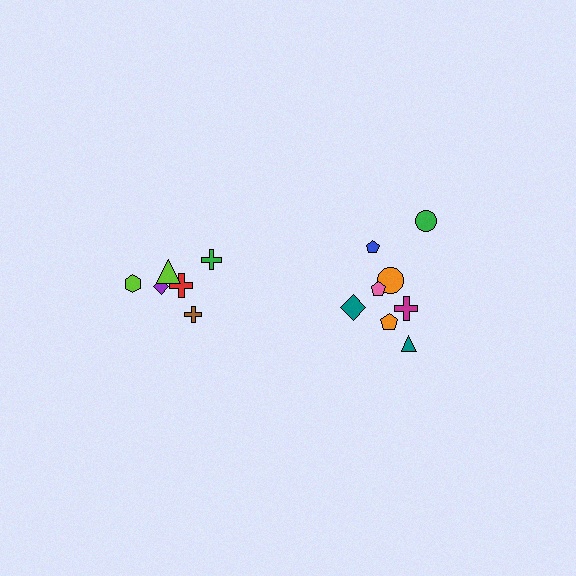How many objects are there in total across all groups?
There are 14 objects.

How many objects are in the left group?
There are 6 objects.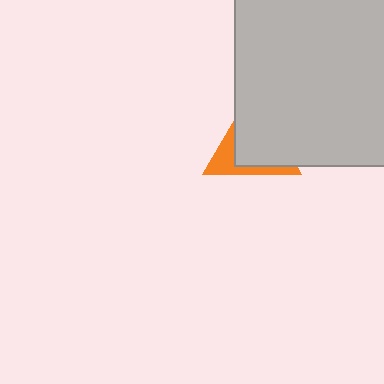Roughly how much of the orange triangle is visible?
A small part of it is visible (roughly 32%).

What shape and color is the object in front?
The object in front is a light gray square.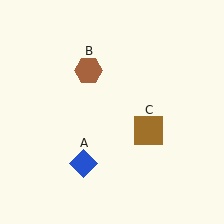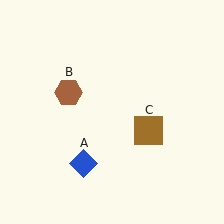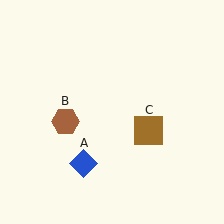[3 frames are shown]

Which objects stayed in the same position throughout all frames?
Blue diamond (object A) and brown square (object C) remained stationary.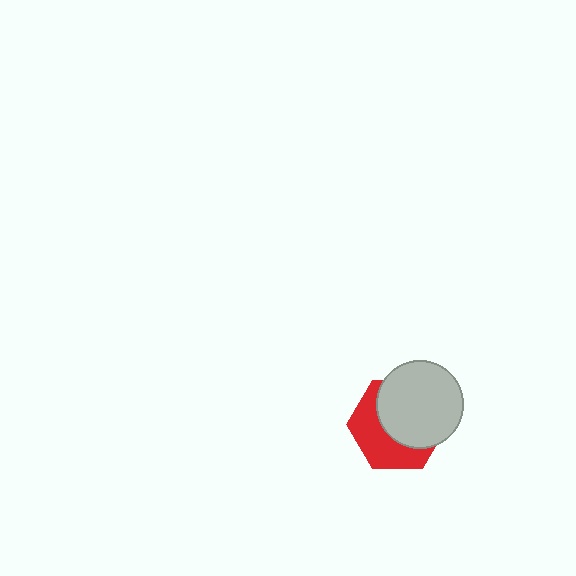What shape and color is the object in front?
The object in front is a light gray circle.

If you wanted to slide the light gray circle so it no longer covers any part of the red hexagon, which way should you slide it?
Slide it toward the upper-right — that is the most direct way to separate the two shapes.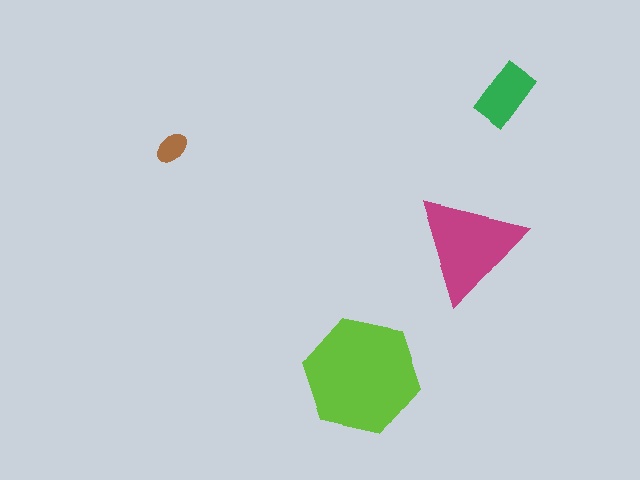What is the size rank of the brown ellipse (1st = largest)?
4th.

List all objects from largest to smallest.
The lime hexagon, the magenta triangle, the green rectangle, the brown ellipse.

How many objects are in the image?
There are 4 objects in the image.